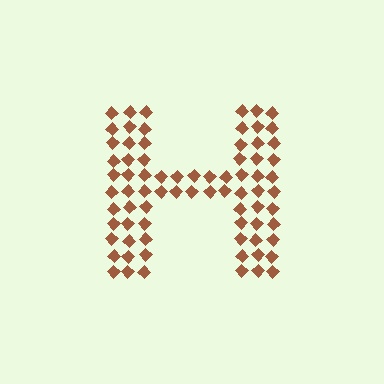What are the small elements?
The small elements are diamonds.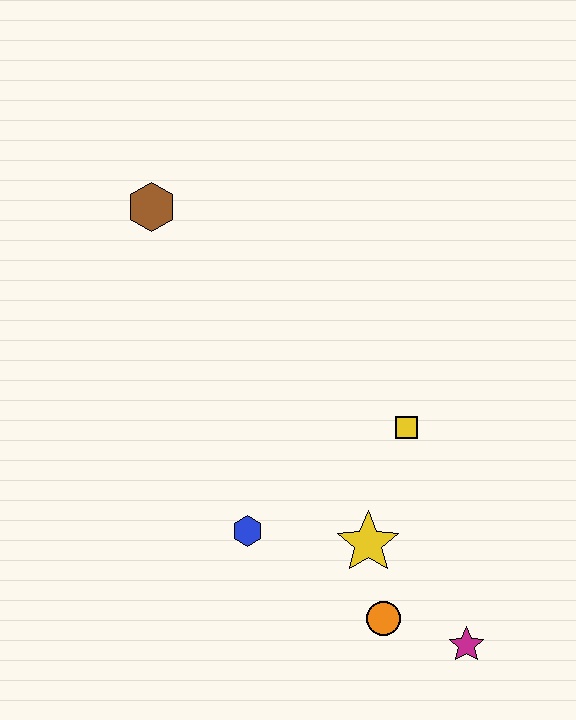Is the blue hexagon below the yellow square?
Yes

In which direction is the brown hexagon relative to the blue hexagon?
The brown hexagon is above the blue hexagon.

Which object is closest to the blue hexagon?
The yellow star is closest to the blue hexagon.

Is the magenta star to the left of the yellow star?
No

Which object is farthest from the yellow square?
The brown hexagon is farthest from the yellow square.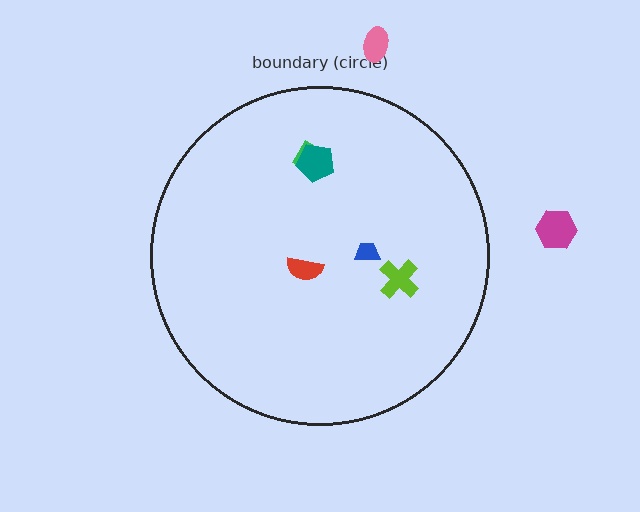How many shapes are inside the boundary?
5 inside, 2 outside.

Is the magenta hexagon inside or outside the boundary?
Outside.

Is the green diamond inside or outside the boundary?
Inside.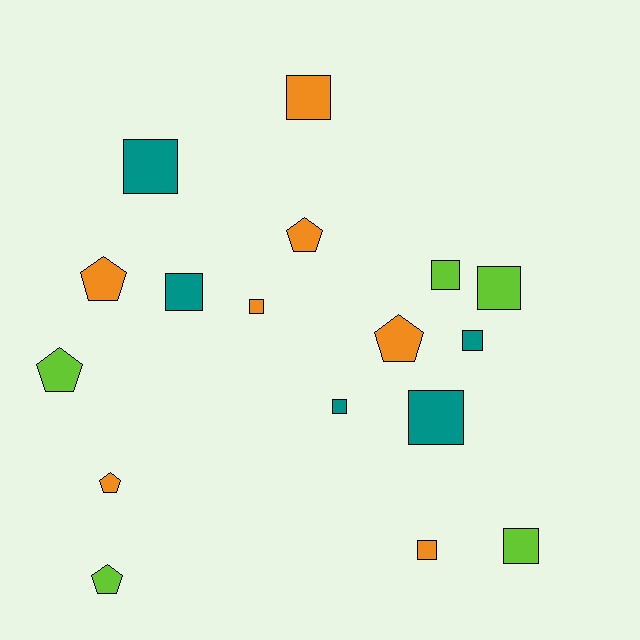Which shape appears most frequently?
Square, with 11 objects.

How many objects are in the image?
There are 17 objects.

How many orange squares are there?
There are 3 orange squares.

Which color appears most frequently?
Orange, with 7 objects.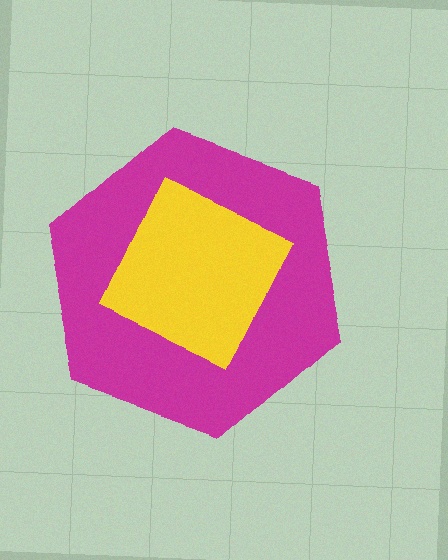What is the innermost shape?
The yellow square.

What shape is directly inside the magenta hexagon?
The yellow square.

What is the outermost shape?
The magenta hexagon.